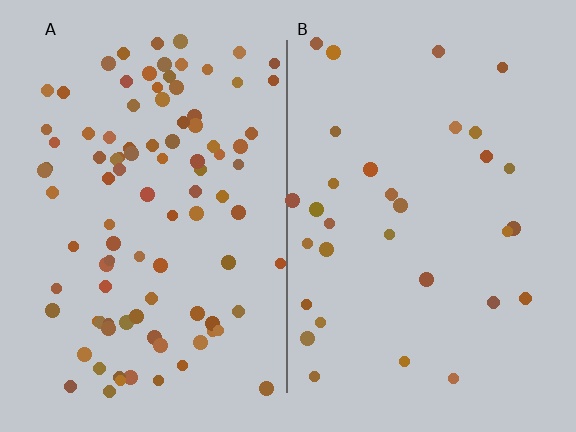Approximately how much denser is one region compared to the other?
Approximately 3.0× — region A over region B.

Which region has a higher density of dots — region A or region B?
A (the left).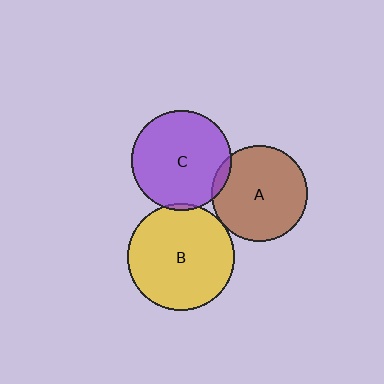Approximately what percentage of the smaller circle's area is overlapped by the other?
Approximately 5%.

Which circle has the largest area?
Circle B (yellow).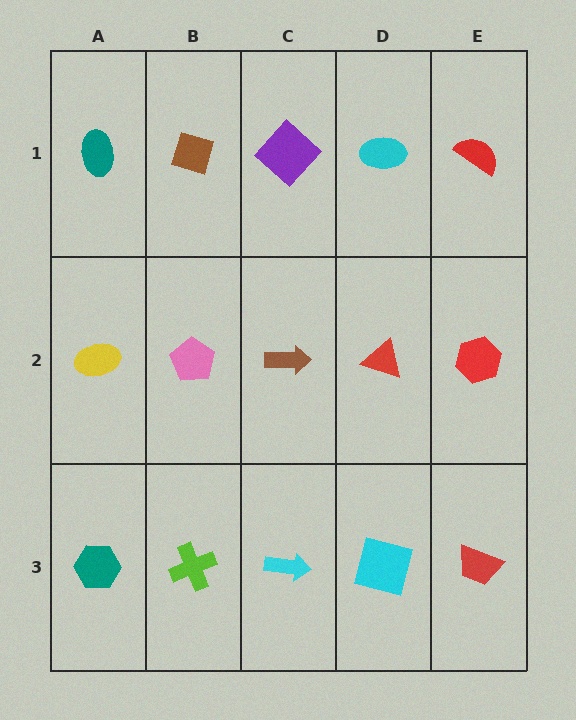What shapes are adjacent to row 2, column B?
A brown diamond (row 1, column B), a lime cross (row 3, column B), a yellow ellipse (row 2, column A), a brown arrow (row 2, column C).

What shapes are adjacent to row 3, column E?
A red hexagon (row 2, column E), a cyan square (row 3, column D).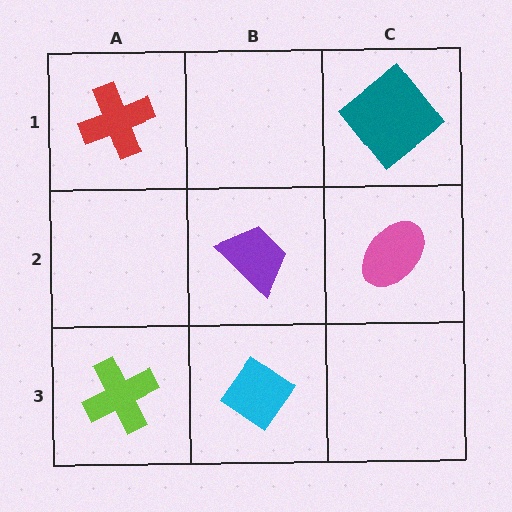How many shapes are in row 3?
2 shapes.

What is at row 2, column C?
A pink ellipse.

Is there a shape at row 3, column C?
No, that cell is empty.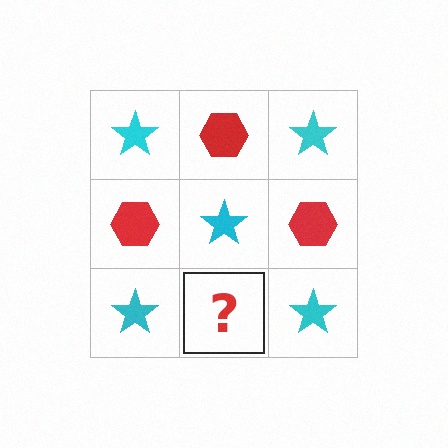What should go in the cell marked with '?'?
The missing cell should contain a red hexagon.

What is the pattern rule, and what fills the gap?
The rule is that it alternates cyan star and red hexagon in a checkerboard pattern. The gap should be filled with a red hexagon.